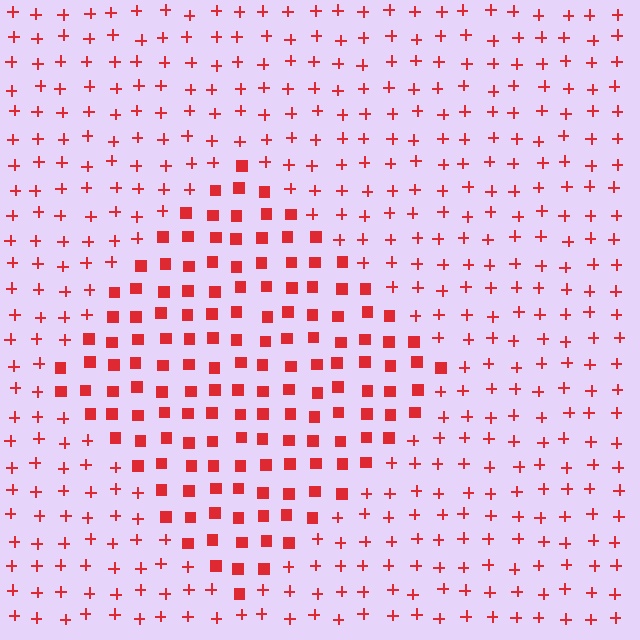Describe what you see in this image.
The image is filled with small red elements arranged in a uniform grid. A diamond-shaped region contains squares, while the surrounding area contains plus signs. The boundary is defined purely by the change in element shape.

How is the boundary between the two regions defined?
The boundary is defined by a change in element shape: squares inside vs. plus signs outside. All elements share the same color and spacing.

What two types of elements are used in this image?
The image uses squares inside the diamond region and plus signs outside it.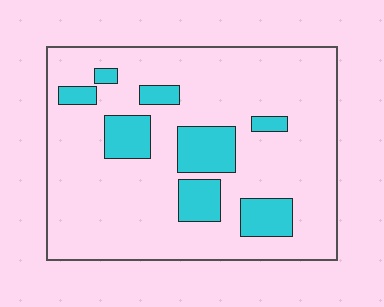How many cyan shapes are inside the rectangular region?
8.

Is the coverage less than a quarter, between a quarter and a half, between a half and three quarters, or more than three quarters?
Less than a quarter.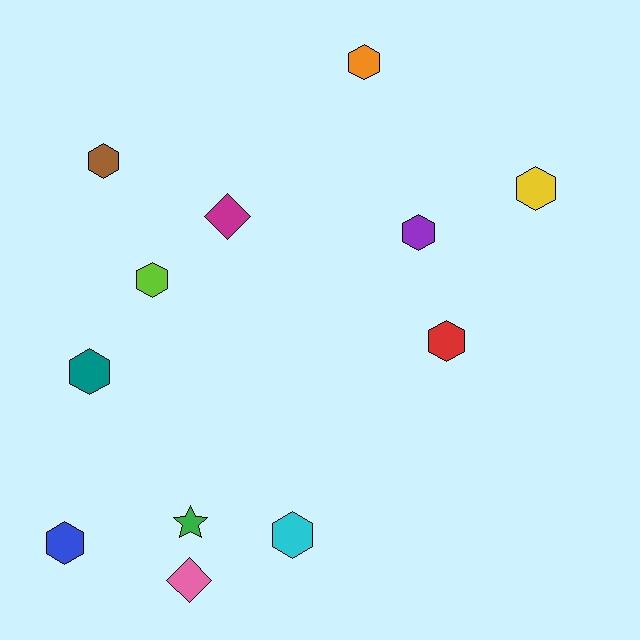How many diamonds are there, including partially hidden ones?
There are 2 diamonds.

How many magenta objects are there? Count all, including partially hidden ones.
There is 1 magenta object.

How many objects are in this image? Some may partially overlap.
There are 12 objects.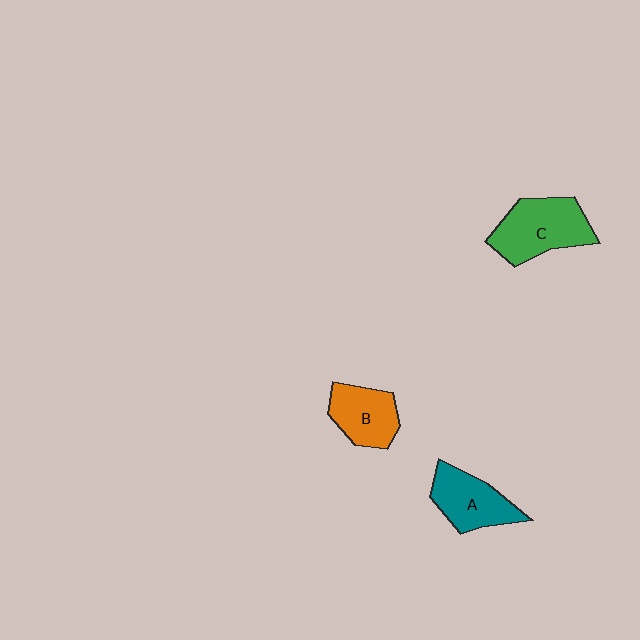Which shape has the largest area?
Shape C (green).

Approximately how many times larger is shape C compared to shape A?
Approximately 1.2 times.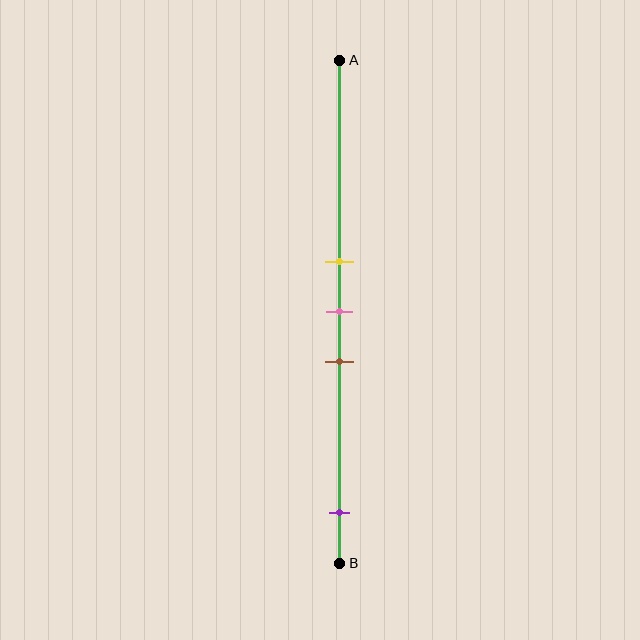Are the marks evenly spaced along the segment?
No, the marks are not evenly spaced.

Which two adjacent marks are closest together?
The yellow and pink marks are the closest adjacent pair.